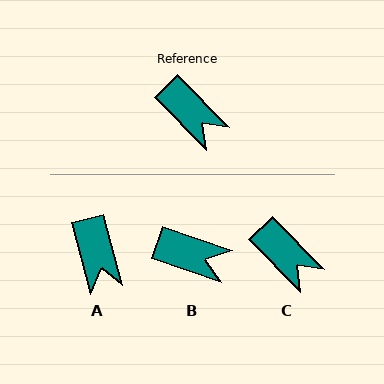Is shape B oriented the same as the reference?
No, it is off by about 26 degrees.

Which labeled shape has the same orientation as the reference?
C.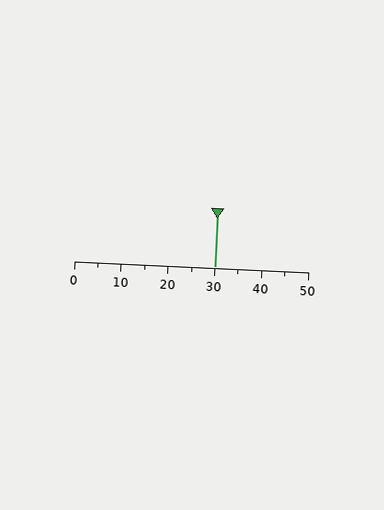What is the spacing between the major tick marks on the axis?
The major ticks are spaced 10 apart.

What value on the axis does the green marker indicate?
The marker indicates approximately 30.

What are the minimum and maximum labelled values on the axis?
The axis runs from 0 to 50.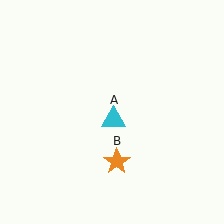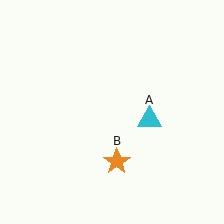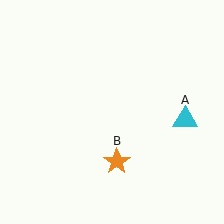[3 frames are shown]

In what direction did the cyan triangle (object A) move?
The cyan triangle (object A) moved right.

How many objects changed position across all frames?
1 object changed position: cyan triangle (object A).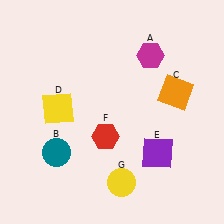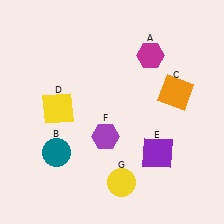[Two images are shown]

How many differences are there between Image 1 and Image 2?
There is 1 difference between the two images.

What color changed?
The hexagon (F) changed from red in Image 1 to purple in Image 2.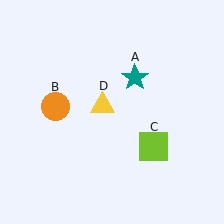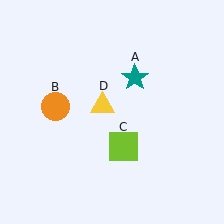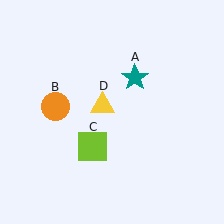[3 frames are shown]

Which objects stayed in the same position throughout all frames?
Teal star (object A) and orange circle (object B) and yellow triangle (object D) remained stationary.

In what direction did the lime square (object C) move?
The lime square (object C) moved left.